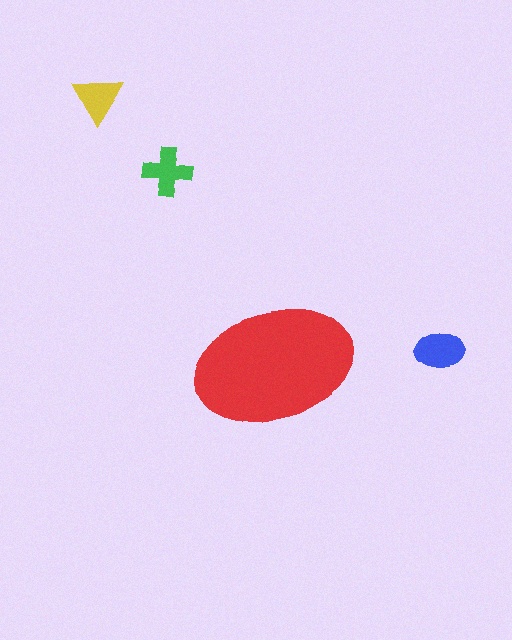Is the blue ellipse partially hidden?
No, the blue ellipse is fully visible.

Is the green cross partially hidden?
No, the green cross is fully visible.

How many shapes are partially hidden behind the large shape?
0 shapes are partially hidden.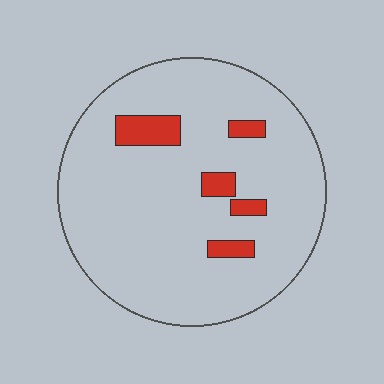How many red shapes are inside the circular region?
5.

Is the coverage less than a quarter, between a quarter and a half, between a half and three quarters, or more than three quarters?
Less than a quarter.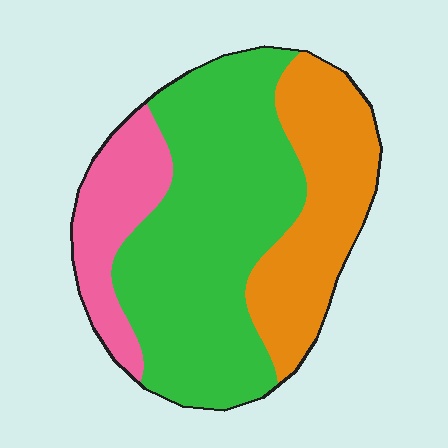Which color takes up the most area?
Green, at roughly 55%.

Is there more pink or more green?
Green.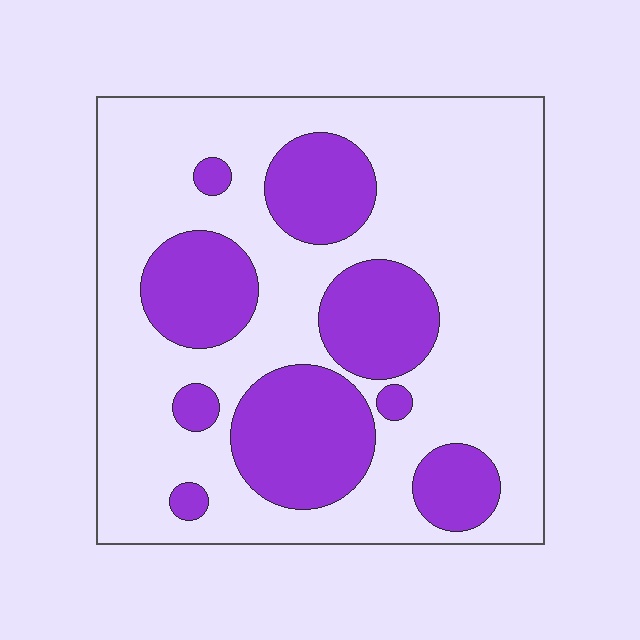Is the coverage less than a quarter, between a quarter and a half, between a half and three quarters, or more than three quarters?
Between a quarter and a half.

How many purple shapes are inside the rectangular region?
9.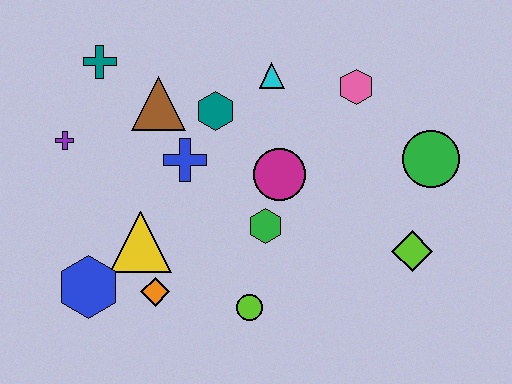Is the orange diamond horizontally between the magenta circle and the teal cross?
Yes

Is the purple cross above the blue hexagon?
Yes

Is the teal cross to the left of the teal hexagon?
Yes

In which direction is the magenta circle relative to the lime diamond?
The magenta circle is to the left of the lime diamond.